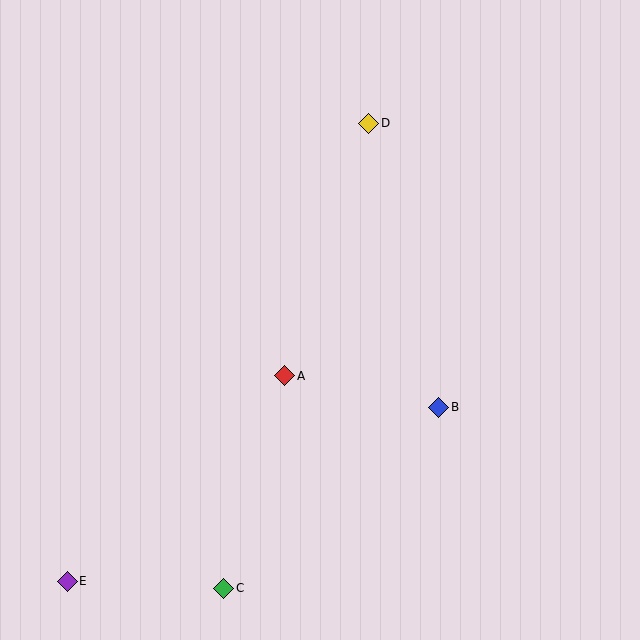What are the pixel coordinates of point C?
Point C is at (224, 588).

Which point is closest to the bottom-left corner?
Point E is closest to the bottom-left corner.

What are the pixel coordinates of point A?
Point A is at (285, 376).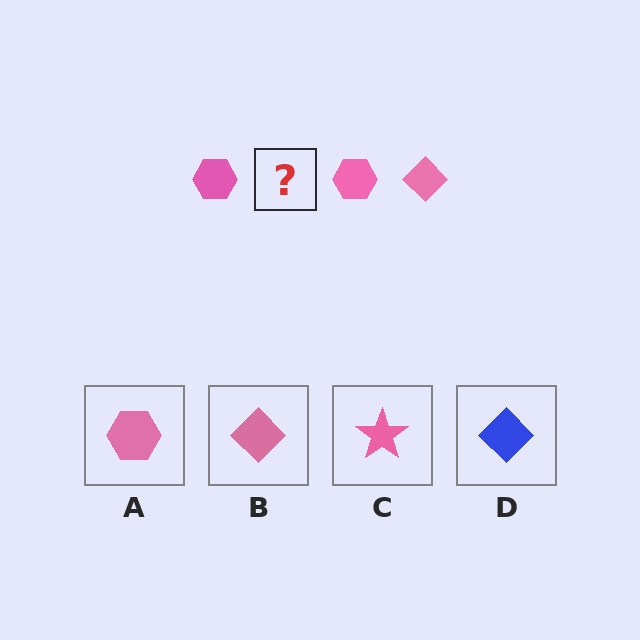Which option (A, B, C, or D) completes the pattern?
B.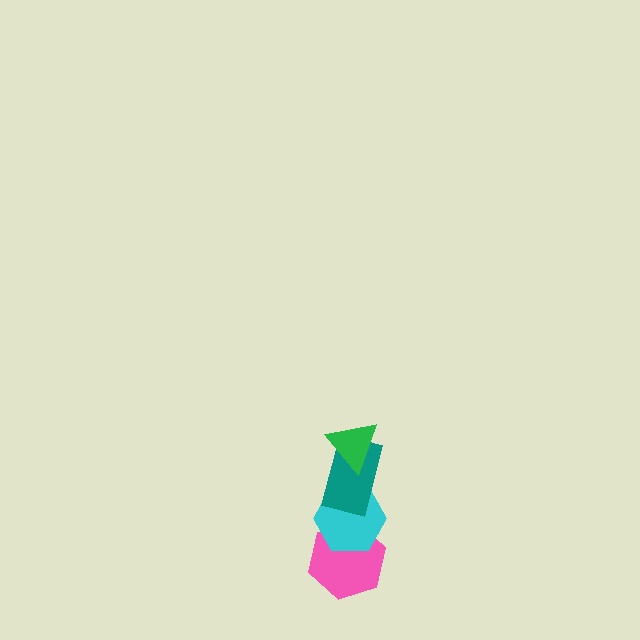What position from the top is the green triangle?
The green triangle is 1st from the top.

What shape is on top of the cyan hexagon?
The teal rectangle is on top of the cyan hexagon.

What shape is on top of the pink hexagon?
The cyan hexagon is on top of the pink hexagon.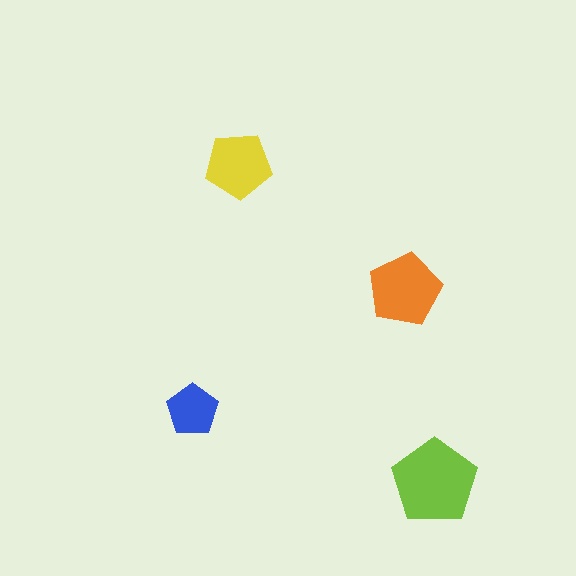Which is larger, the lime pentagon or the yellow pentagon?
The lime one.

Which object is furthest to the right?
The lime pentagon is rightmost.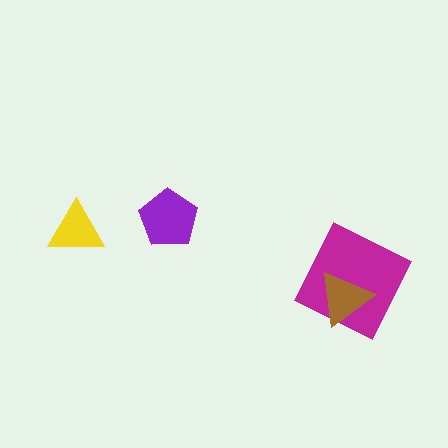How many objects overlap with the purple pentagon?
0 objects overlap with the purple pentagon.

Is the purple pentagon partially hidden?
No, no other shape covers it.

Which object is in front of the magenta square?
The brown triangle is in front of the magenta square.